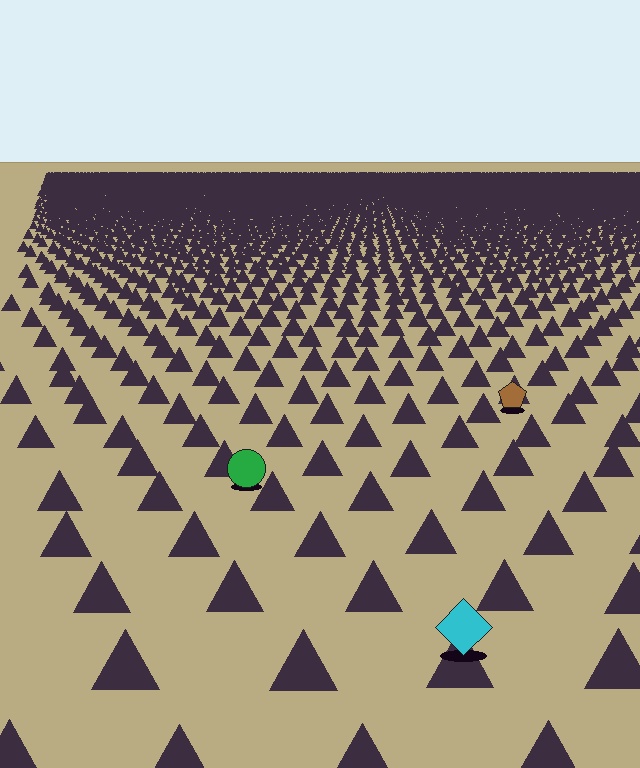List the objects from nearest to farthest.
From nearest to farthest: the cyan diamond, the green circle, the brown pentagon.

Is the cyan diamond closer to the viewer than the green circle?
Yes. The cyan diamond is closer — you can tell from the texture gradient: the ground texture is coarser near it.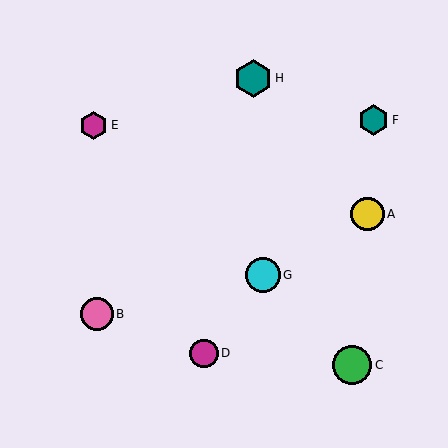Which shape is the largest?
The green circle (labeled C) is the largest.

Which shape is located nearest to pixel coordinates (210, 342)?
The magenta circle (labeled D) at (204, 353) is nearest to that location.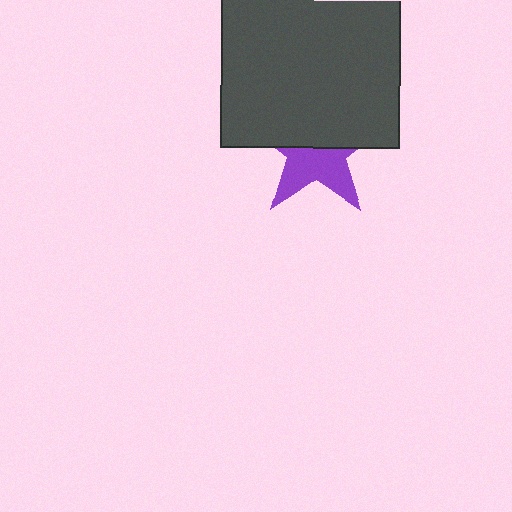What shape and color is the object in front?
The object in front is a dark gray square.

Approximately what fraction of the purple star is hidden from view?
Roughly 54% of the purple star is hidden behind the dark gray square.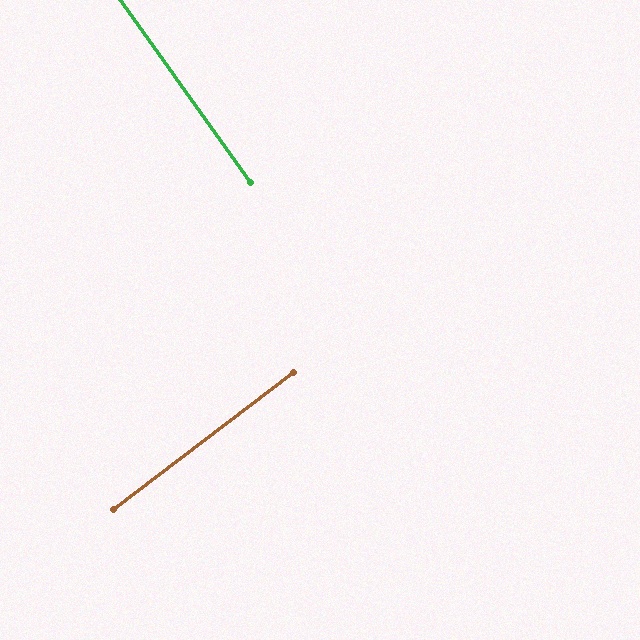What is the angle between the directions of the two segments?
Approximately 88 degrees.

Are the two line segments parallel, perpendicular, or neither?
Perpendicular — they meet at approximately 88°.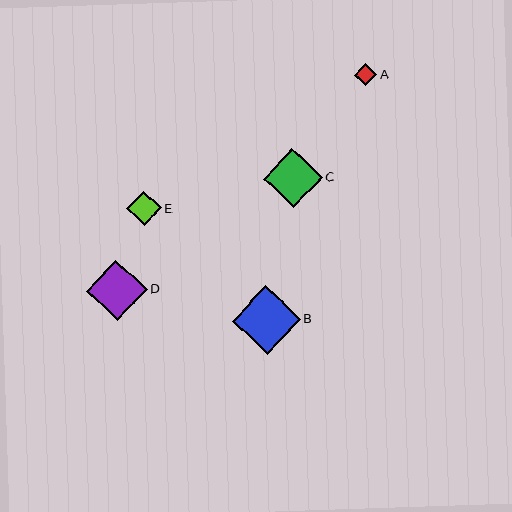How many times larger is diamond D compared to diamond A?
Diamond D is approximately 2.8 times the size of diamond A.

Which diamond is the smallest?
Diamond A is the smallest with a size of approximately 22 pixels.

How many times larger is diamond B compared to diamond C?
Diamond B is approximately 1.2 times the size of diamond C.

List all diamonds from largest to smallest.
From largest to smallest: B, D, C, E, A.